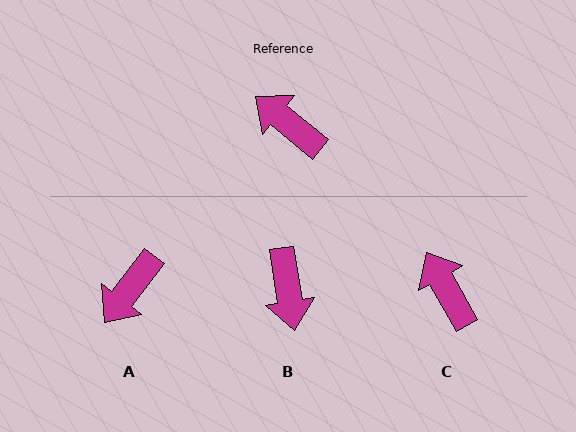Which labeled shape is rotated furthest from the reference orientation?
B, about 138 degrees away.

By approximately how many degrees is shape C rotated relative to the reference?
Approximately 21 degrees clockwise.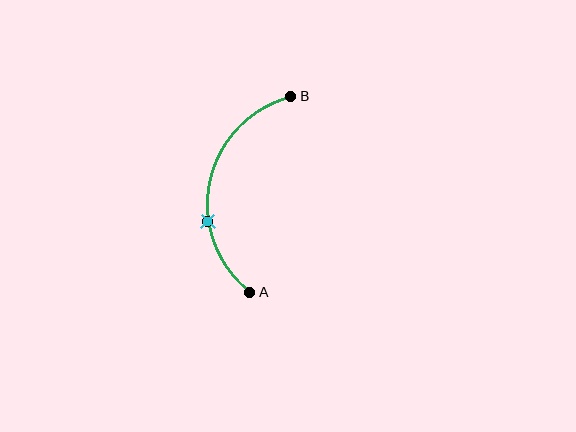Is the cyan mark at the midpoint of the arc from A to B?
No. The cyan mark lies on the arc but is closer to endpoint A. The arc midpoint would be at the point on the curve equidistant along the arc from both A and B.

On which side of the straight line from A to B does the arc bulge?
The arc bulges to the left of the straight line connecting A and B.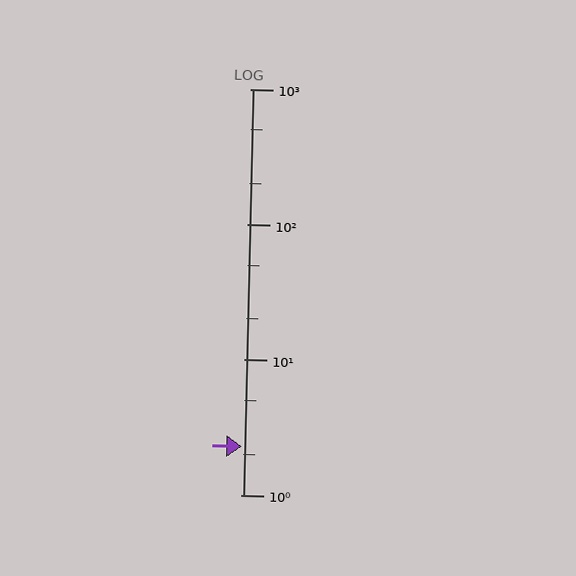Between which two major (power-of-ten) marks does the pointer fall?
The pointer is between 1 and 10.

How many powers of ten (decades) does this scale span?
The scale spans 3 decades, from 1 to 1000.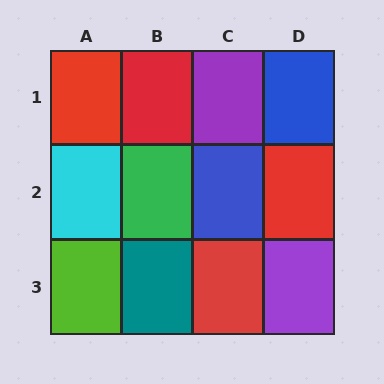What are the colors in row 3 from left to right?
Lime, teal, red, purple.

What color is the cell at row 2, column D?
Red.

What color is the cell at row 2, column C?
Blue.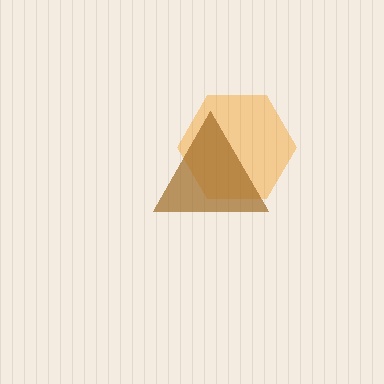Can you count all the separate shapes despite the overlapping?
Yes, there are 2 separate shapes.